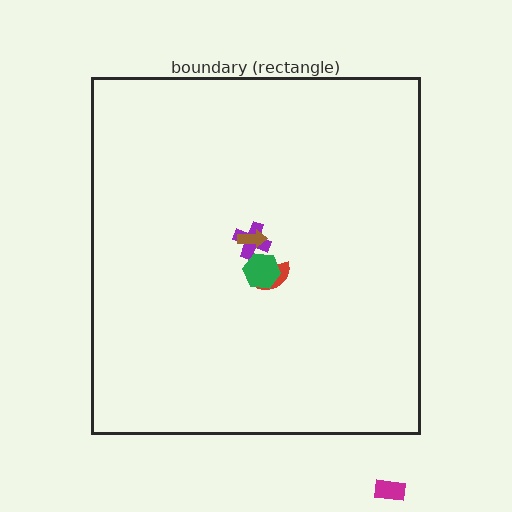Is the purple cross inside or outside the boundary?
Inside.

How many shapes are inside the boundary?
4 inside, 1 outside.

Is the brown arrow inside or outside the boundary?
Inside.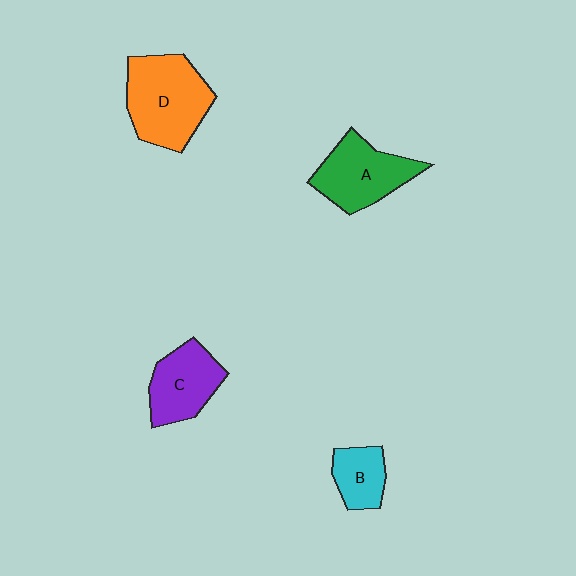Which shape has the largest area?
Shape D (orange).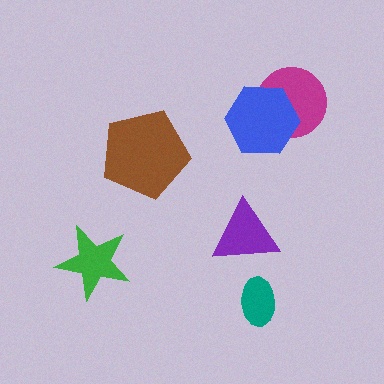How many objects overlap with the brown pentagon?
0 objects overlap with the brown pentagon.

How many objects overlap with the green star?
0 objects overlap with the green star.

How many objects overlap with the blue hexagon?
1 object overlaps with the blue hexagon.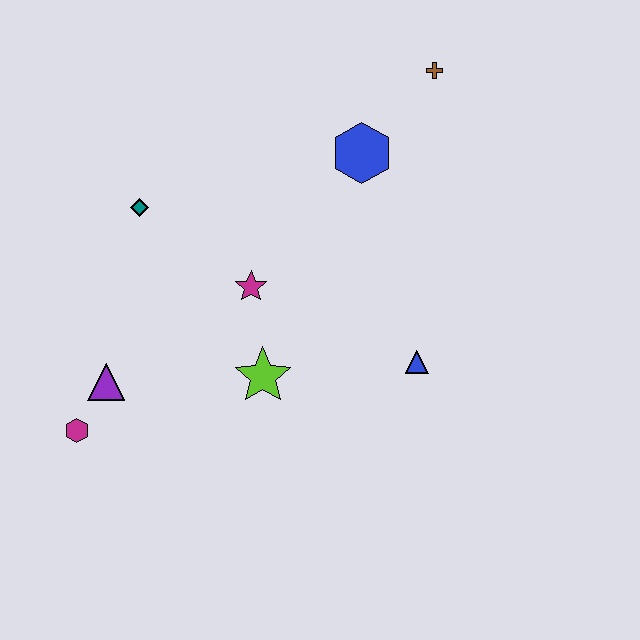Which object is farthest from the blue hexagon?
The magenta hexagon is farthest from the blue hexagon.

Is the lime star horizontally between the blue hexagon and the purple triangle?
Yes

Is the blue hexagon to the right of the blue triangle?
No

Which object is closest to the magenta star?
The lime star is closest to the magenta star.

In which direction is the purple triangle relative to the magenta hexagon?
The purple triangle is above the magenta hexagon.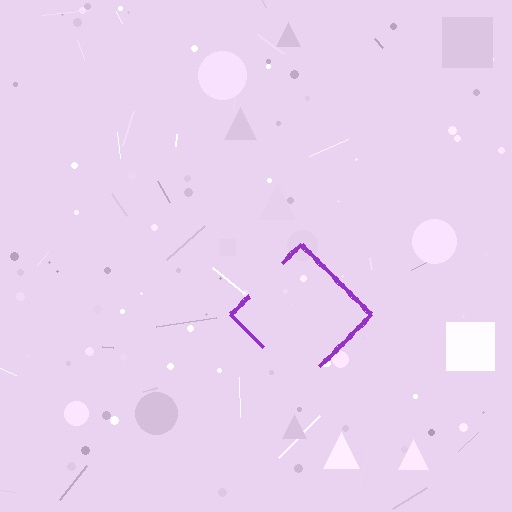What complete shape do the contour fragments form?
The contour fragments form a diamond.